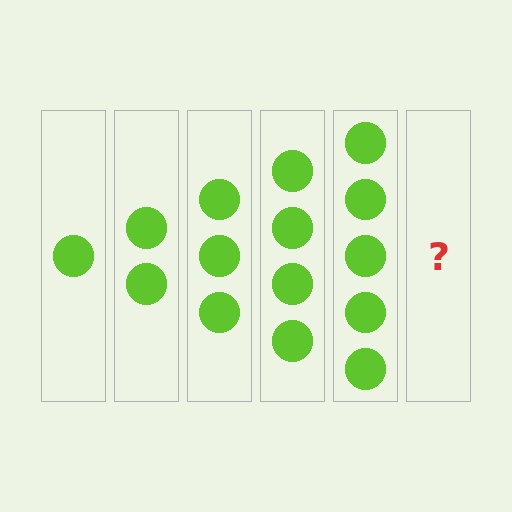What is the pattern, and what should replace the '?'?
The pattern is that each step adds one more circle. The '?' should be 6 circles.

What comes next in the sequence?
The next element should be 6 circles.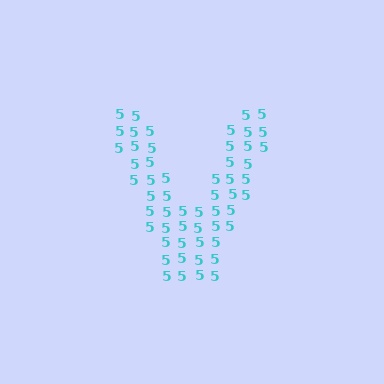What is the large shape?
The large shape is the letter V.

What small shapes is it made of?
It is made of small digit 5's.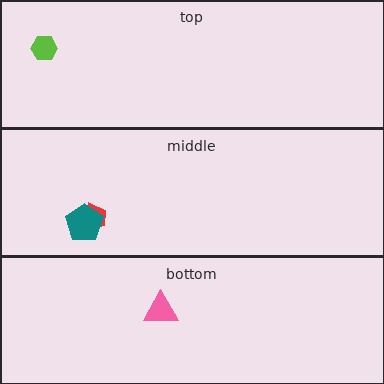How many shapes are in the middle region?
2.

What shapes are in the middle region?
The red trapezoid, the teal pentagon.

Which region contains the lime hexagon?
The top region.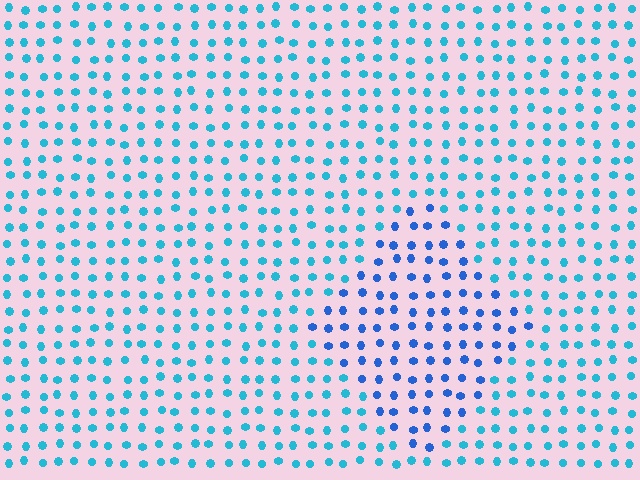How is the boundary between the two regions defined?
The boundary is defined purely by a slight shift in hue (about 30 degrees). Spacing, size, and orientation are identical on both sides.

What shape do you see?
I see a diamond.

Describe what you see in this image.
The image is filled with small cyan elements in a uniform arrangement. A diamond-shaped region is visible where the elements are tinted to a slightly different hue, forming a subtle color boundary.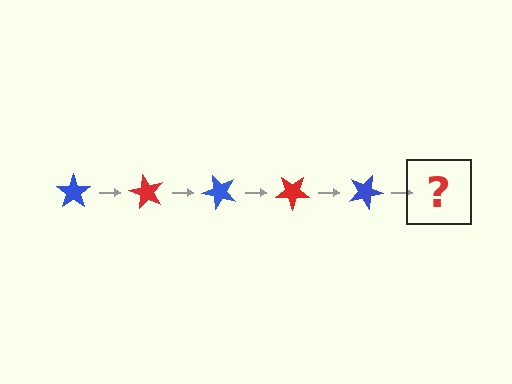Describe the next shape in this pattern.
It should be a red star, rotated 300 degrees from the start.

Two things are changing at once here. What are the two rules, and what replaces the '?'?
The two rules are that it rotates 60 degrees each step and the color cycles through blue and red. The '?' should be a red star, rotated 300 degrees from the start.